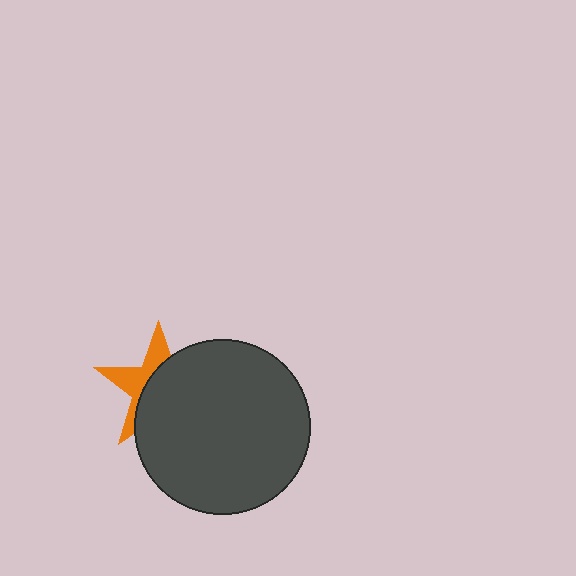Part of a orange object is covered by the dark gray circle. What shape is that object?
It is a star.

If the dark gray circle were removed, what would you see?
You would see the complete orange star.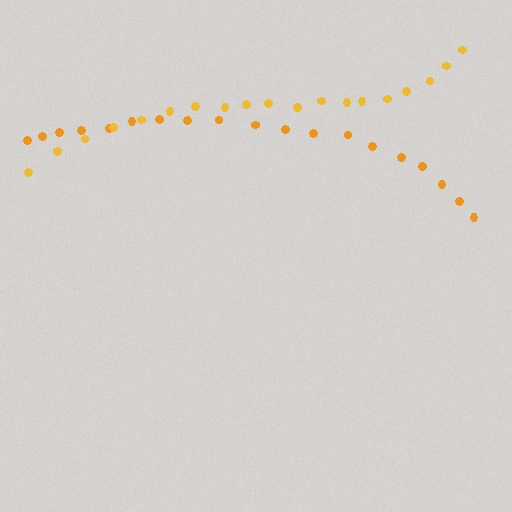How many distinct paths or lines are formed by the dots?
There are 2 distinct paths.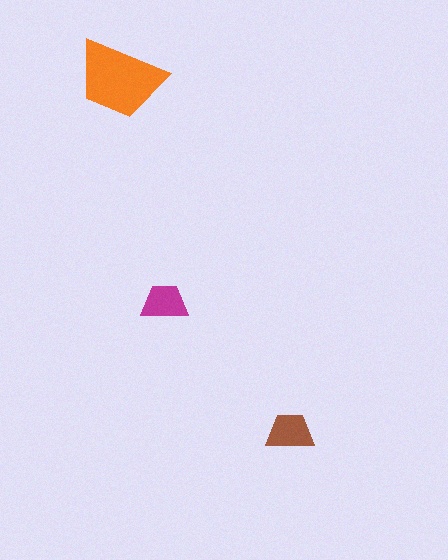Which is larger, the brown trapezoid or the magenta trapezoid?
The brown one.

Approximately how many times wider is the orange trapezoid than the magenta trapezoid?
About 2 times wider.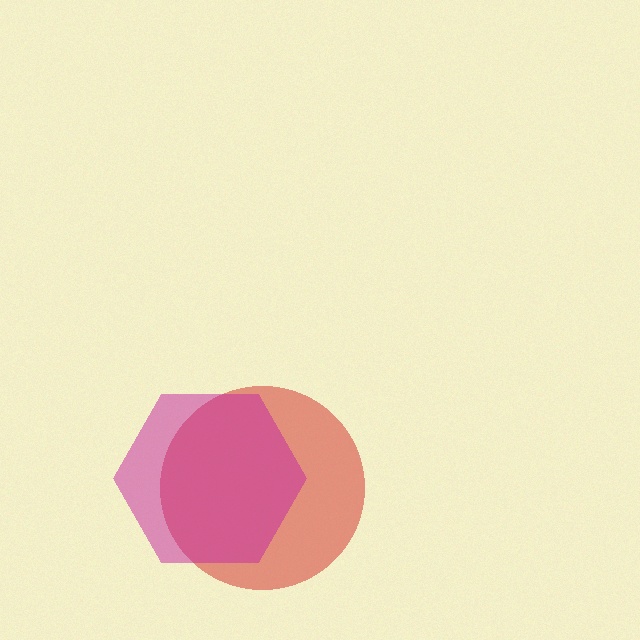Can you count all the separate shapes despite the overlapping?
Yes, there are 2 separate shapes.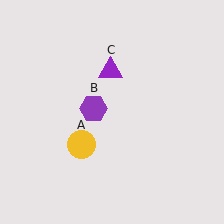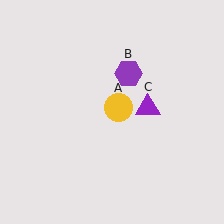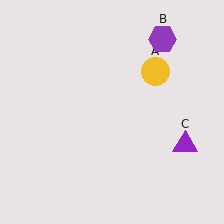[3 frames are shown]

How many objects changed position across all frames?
3 objects changed position: yellow circle (object A), purple hexagon (object B), purple triangle (object C).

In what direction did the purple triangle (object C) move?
The purple triangle (object C) moved down and to the right.